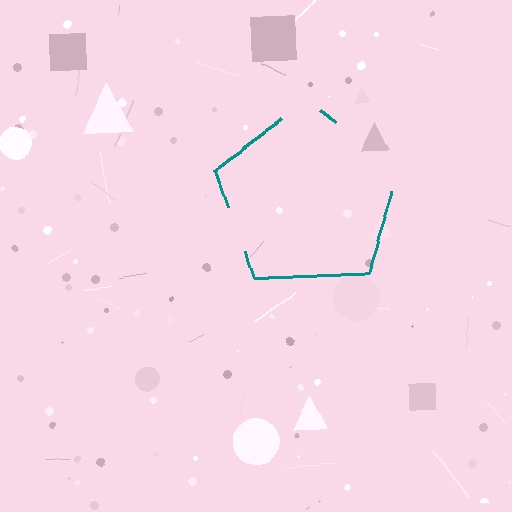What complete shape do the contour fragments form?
The contour fragments form a pentagon.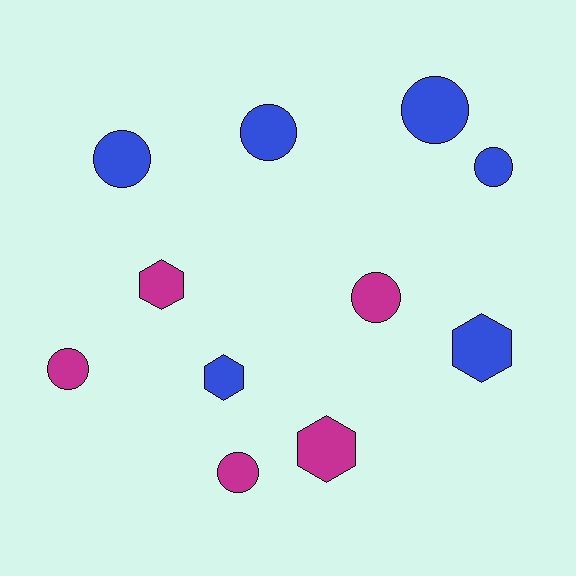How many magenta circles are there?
There are 3 magenta circles.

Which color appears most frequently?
Blue, with 6 objects.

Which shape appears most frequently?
Circle, with 7 objects.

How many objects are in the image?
There are 11 objects.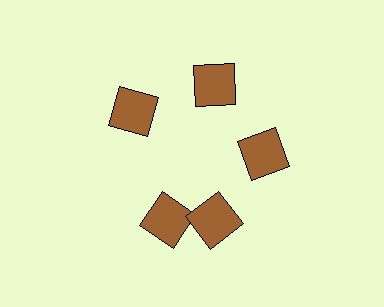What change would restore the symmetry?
The symmetry would be restored by rotating it back into even spacing with its neighbors so that all 5 squares sit at equal angles and equal distance from the center.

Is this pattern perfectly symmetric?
No. The 5 brown squares are arranged in a ring, but one element near the 8 o'clock position is rotated out of alignment along the ring, breaking the 5-fold rotational symmetry.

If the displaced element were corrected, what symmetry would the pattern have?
It would have 5-fold rotational symmetry — the pattern would map onto itself every 72 degrees.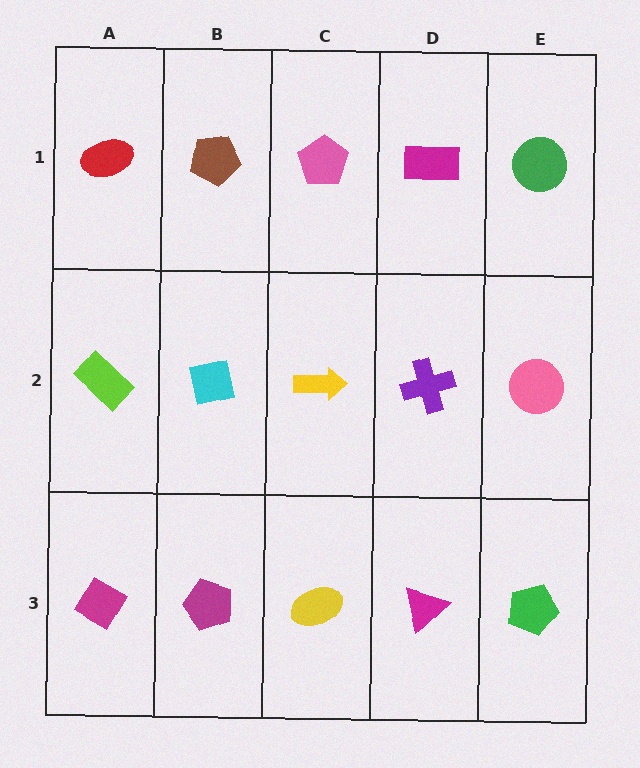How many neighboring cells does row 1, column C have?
3.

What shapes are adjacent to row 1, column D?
A purple cross (row 2, column D), a pink pentagon (row 1, column C), a green circle (row 1, column E).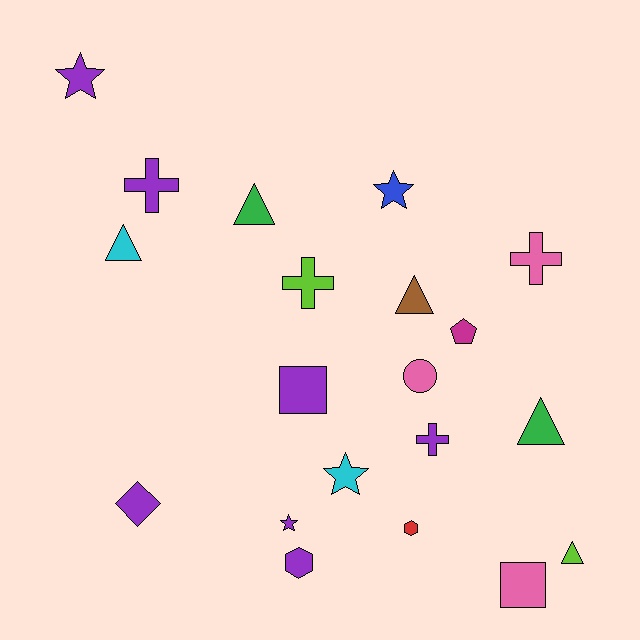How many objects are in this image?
There are 20 objects.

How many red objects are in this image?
There is 1 red object.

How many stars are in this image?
There are 4 stars.